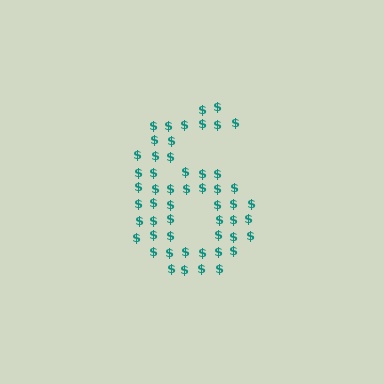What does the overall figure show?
The overall figure shows the digit 6.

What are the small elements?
The small elements are dollar signs.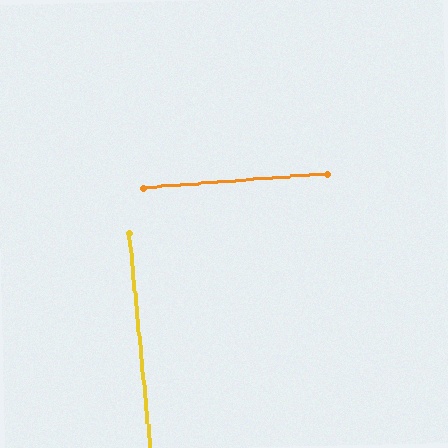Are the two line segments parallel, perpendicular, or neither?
Perpendicular — they meet at approximately 89°.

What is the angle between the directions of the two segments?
Approximately 89 degrees.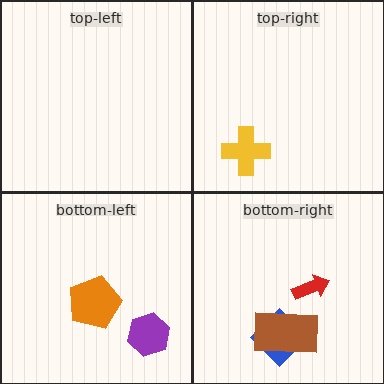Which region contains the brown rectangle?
The bottom-right region.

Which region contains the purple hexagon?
The bottom-left region.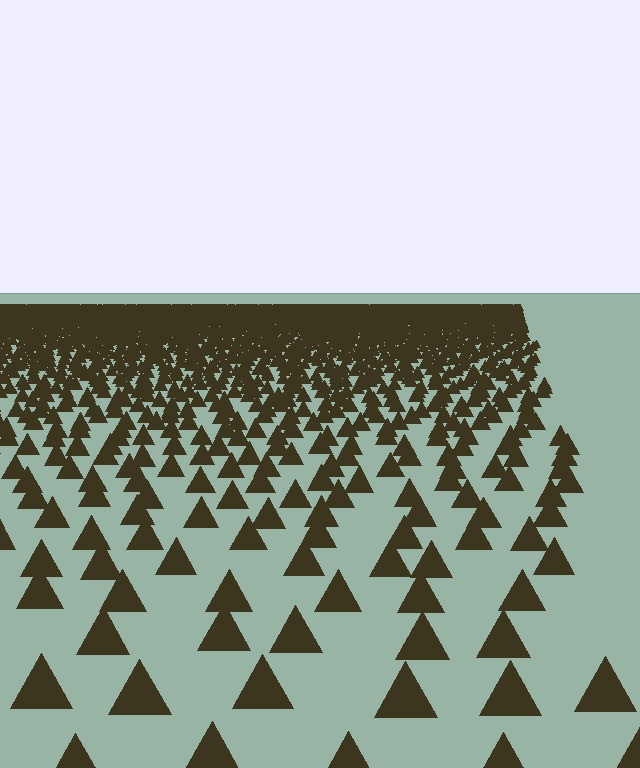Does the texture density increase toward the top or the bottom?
Density increases toward the top.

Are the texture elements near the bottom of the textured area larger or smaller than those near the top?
Larger. Near the bottom, elements are closer to the viewer and appear at a bigger on-screen size.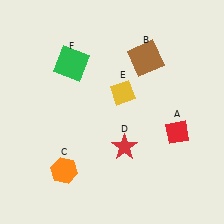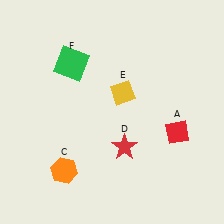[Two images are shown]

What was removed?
The brown square (B) was removed in Image 2.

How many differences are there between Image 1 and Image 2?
There is 1 difference between the two images.